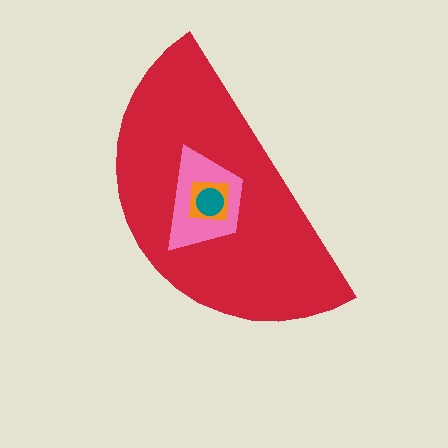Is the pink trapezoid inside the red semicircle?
Yes.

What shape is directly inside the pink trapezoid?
The orange square.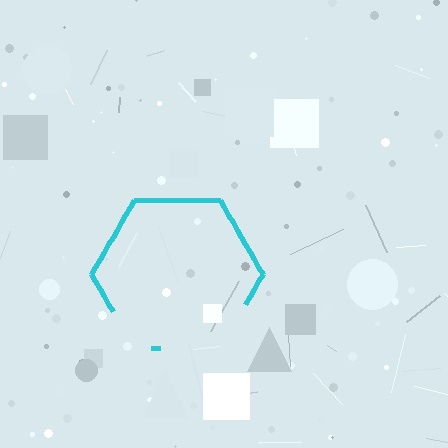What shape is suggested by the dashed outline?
The dashed outline suggests a hexagon.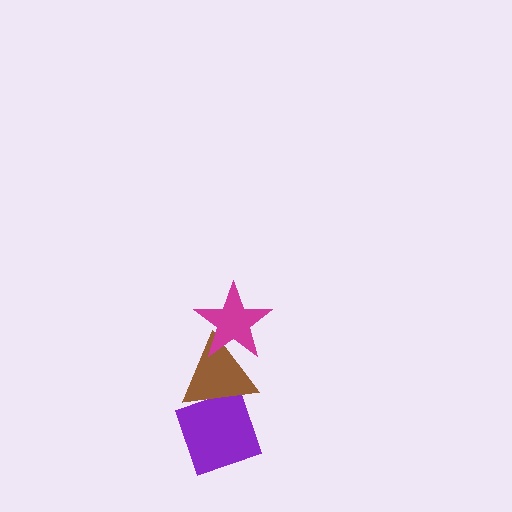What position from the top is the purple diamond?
The purple diamond is 3rd from the top.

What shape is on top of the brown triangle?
The magenta star is on top of the brown triangle.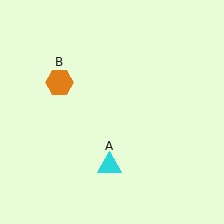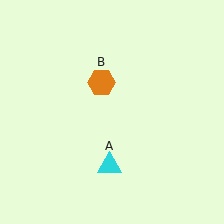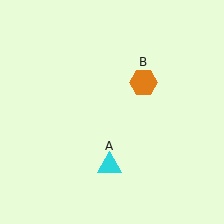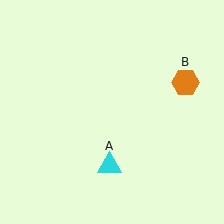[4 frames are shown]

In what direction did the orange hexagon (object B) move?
The orange hexagon (object B) moved right.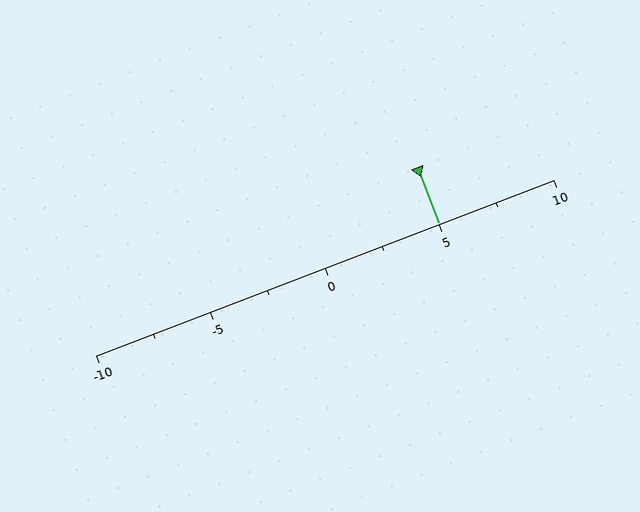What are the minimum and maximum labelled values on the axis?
The axis runs from -10 to 10.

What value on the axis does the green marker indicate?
The marker indicates approximately 5.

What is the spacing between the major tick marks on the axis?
The major ticks are spaced 5 apart.